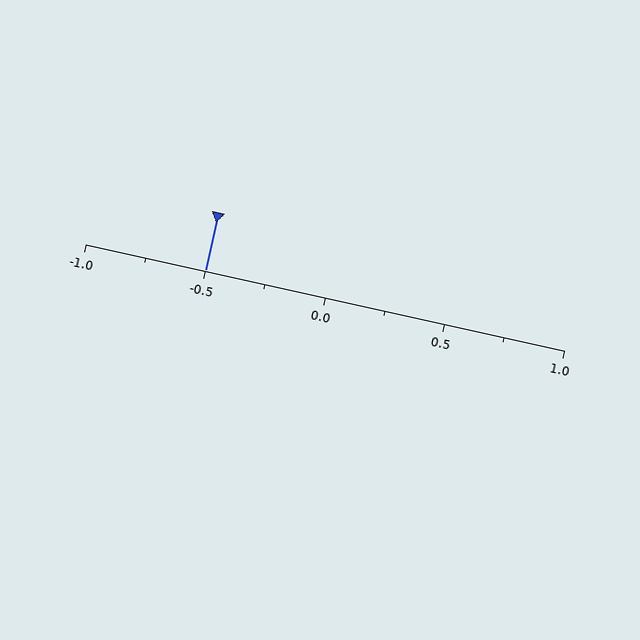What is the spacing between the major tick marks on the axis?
The major ticks are spaced 0.5 apart.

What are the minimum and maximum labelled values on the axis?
The axis runs from -1.0 to 1.0.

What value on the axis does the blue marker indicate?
The marker indicates approximately -0.5.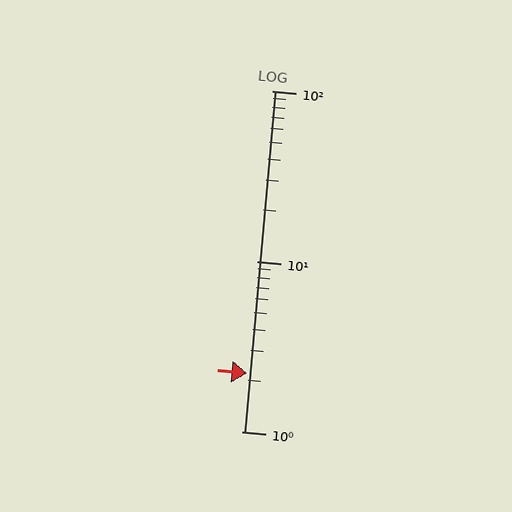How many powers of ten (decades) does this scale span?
The scale spans 2 decades, from 1 to 100.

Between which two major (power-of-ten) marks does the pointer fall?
The pointer is between 1 and 10.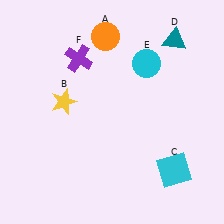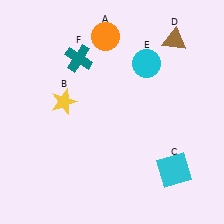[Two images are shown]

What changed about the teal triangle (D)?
In Image 1, D is teal. In Image 2, it changed to brown.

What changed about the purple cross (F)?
In Image 1, F is purple. In Image 2, it changed to teal.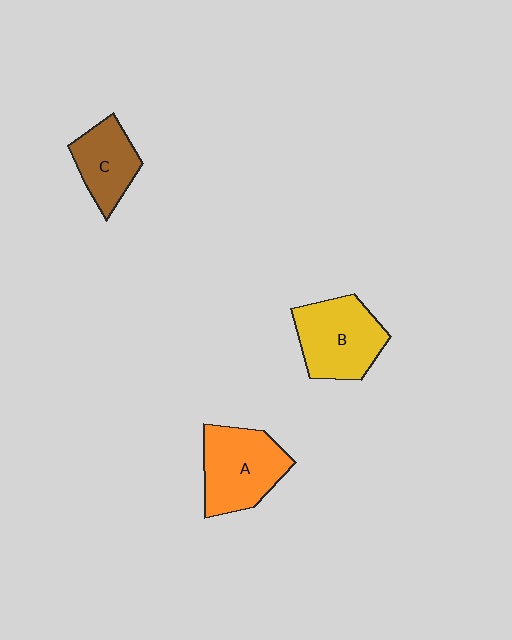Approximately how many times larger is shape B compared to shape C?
Approximately 1.4 times.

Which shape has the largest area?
Shape A (orange).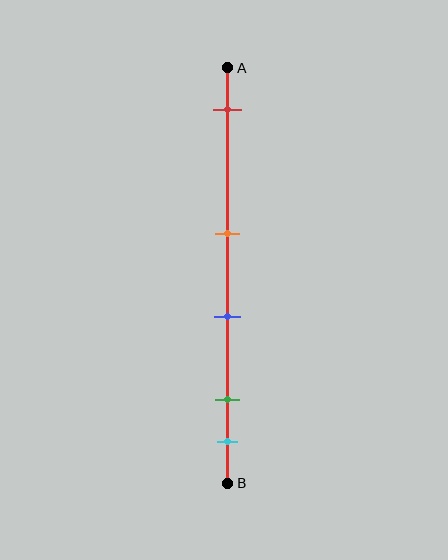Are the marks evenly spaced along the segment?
No, the marks are not evenly spaced.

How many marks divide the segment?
There are 5 marks dividing the segment.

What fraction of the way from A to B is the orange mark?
The orange mark is approximately 40% (0.4) of the way from A to B.